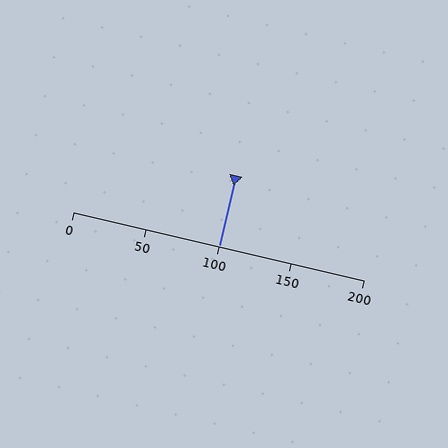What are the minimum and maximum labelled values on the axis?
The axis runs from 0 to 200.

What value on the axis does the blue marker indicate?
The marker indicates approximately 100.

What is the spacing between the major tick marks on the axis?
The major ticks are spaced 50 apart.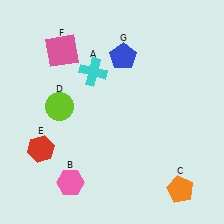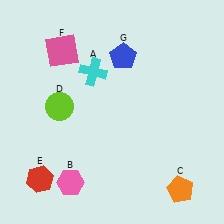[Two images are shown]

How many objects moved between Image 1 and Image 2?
1 object moved between the two images.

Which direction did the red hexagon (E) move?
The red hexagon (E) moved down.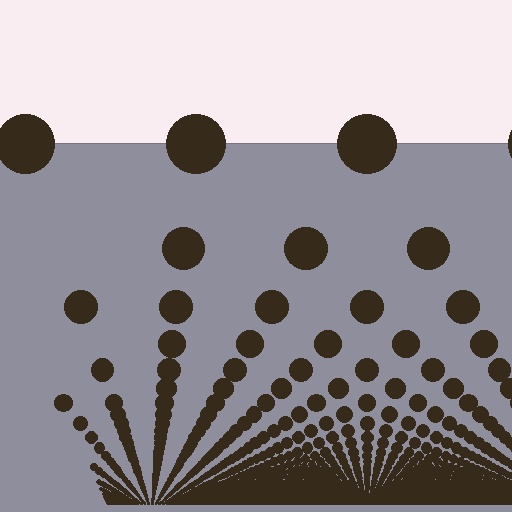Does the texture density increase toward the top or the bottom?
Density increases toward the bottom.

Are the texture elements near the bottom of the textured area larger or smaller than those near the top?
Smaller. The gradient is inverted — elements near the bottom are smaller and denser.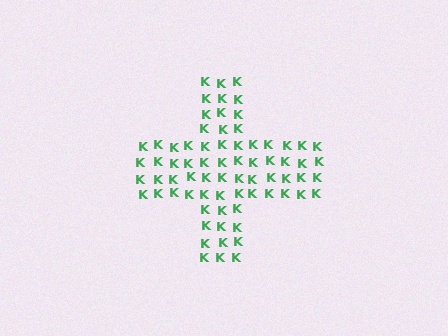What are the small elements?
The small elements are letter K's.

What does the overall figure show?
The overall figure shows a cross.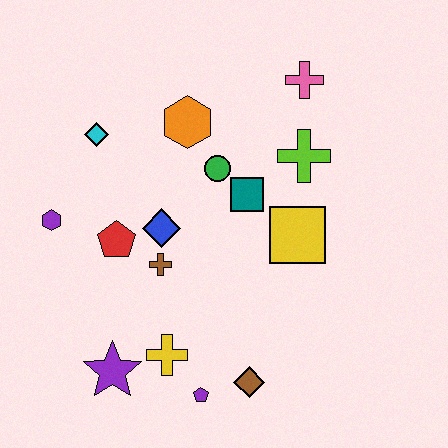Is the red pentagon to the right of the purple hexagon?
Yes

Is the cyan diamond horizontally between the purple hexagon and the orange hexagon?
Yes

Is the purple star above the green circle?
No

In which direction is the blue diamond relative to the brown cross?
The blue diamond is above the brown cross.